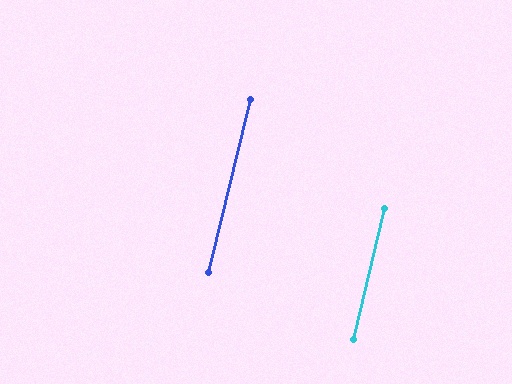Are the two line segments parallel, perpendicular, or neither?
Parallel — their directions differ by only 0.2°.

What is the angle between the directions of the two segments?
Approximately 0 degrees.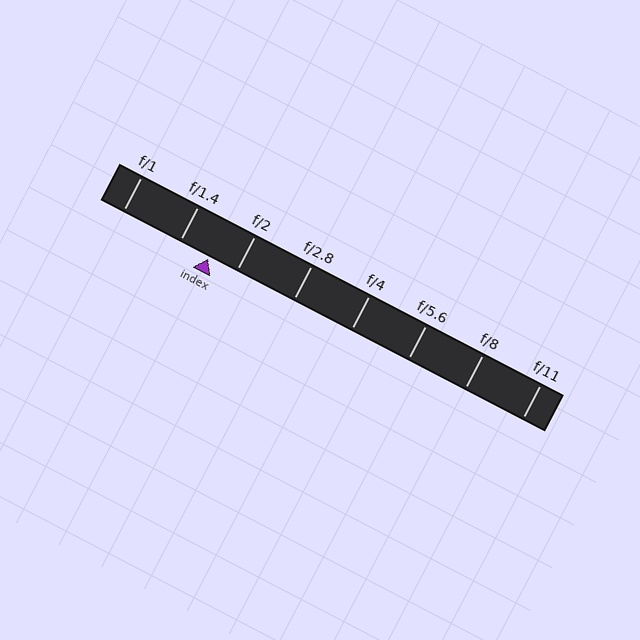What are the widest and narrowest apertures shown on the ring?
The widest aperture shown is f/1 and the narrowest is f/11.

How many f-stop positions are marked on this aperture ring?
There are 8 f-stop positions marked.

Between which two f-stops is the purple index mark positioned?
The index mark is between f/1.4 and f/2.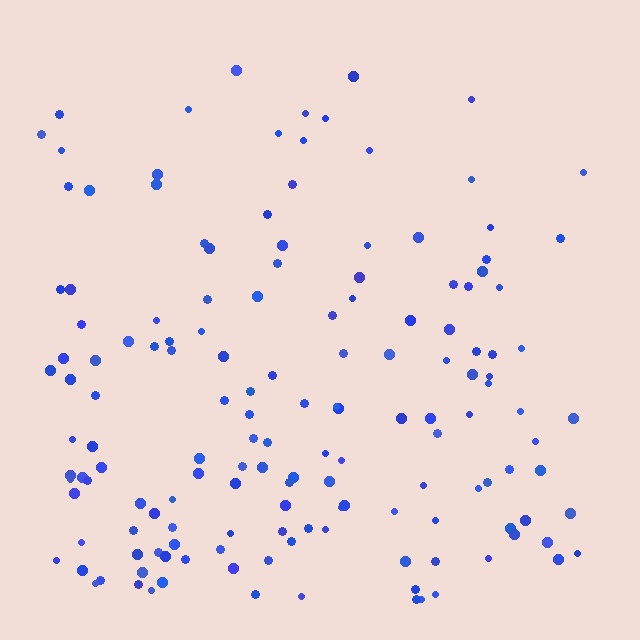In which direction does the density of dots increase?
From top to bottom, with the bottom side densest.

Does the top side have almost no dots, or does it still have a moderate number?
Still a moderate number, just noticeably fewer than the bottom.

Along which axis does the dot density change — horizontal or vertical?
Vertical.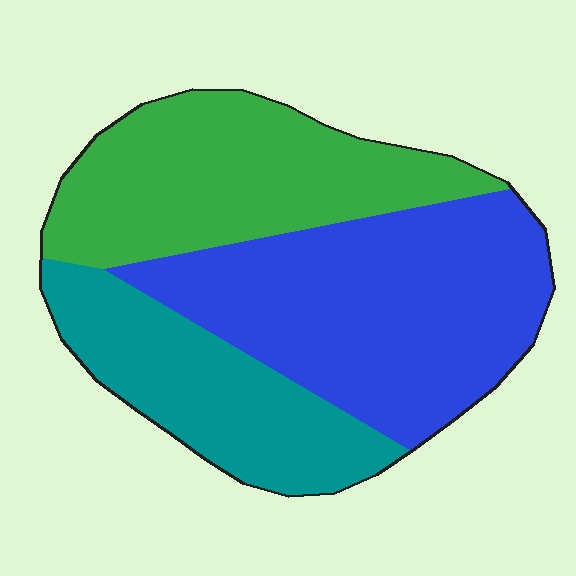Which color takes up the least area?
Teal, at roughly 25%.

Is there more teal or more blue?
Blue.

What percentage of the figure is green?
Green covers roughly 30% of the figure.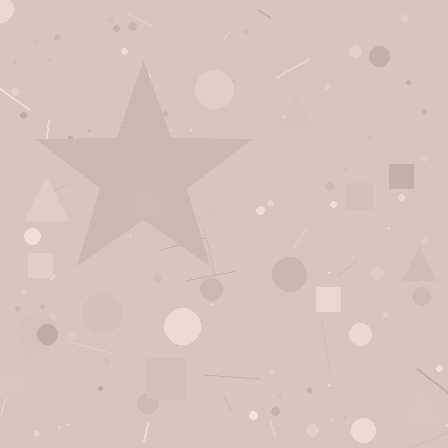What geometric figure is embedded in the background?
A star is embedded in the background.